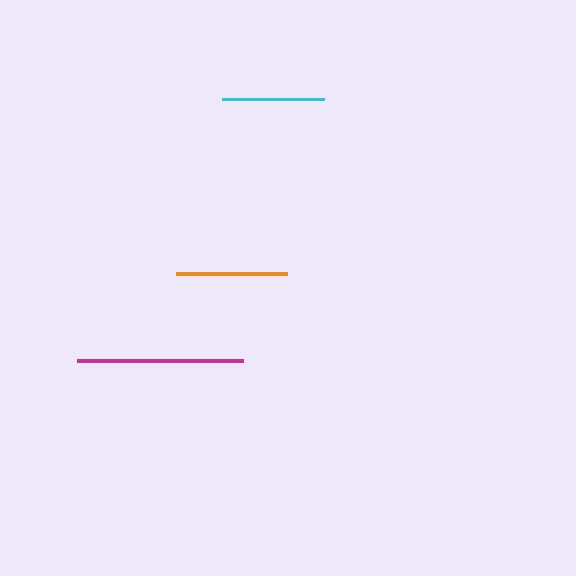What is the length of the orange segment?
The orange segment is approximately 111 pixels long.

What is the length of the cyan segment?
The cyan segment is approximately 102 pixels long.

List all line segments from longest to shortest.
From longest to shortest: magenta, orange, cyan.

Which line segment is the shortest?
The cyan line is the shortest at approximately 102 pixels.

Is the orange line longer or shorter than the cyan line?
The orange line is longer than the cyan line.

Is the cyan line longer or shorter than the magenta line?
The magenta line is longer than the cyan line.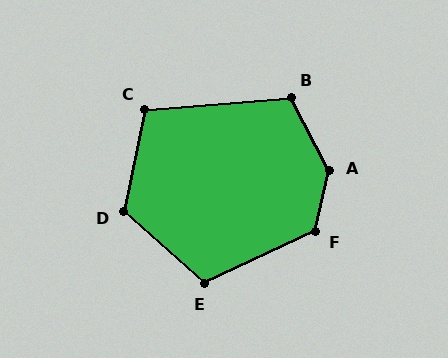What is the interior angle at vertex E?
Approximately 114 degrees (obtuse).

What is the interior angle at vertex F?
Approximately 127 degrees (obtuse).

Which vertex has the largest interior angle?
A, at approximately 140 degrees.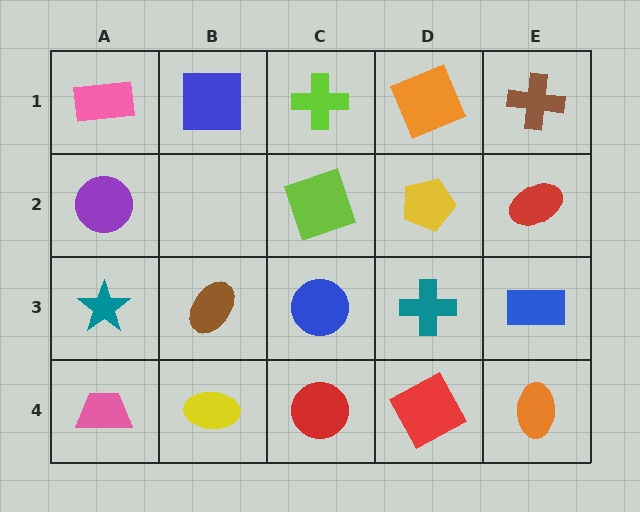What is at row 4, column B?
A yellow ellipse.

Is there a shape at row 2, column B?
No, that cell is empty.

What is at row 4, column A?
A pink trapezoid.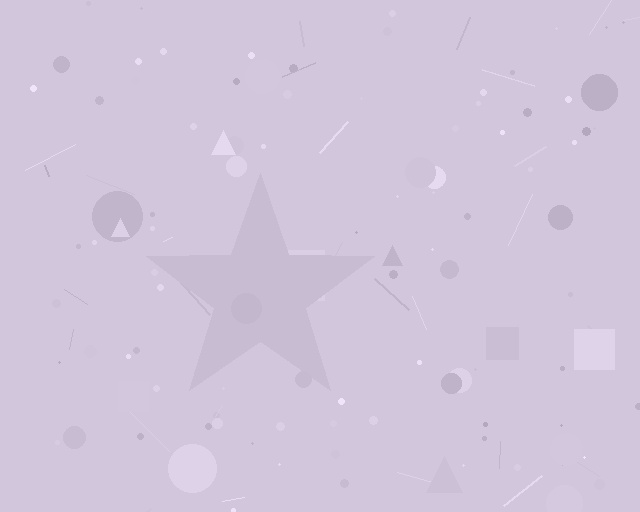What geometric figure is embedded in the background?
A star is embedded in the background.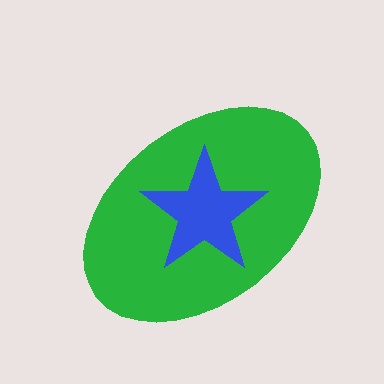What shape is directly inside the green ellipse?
The blue star.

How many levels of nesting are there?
2.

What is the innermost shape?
The blue star.